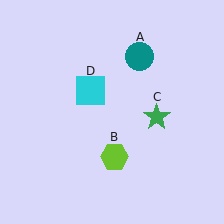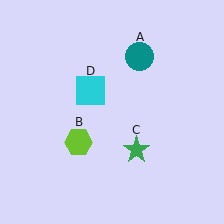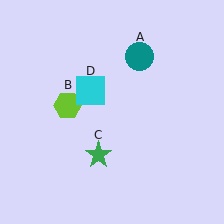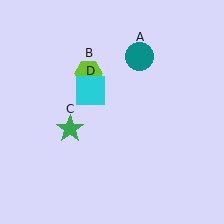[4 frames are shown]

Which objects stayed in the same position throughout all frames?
Teal circle (object A) and cyan square (object D) remained stationary.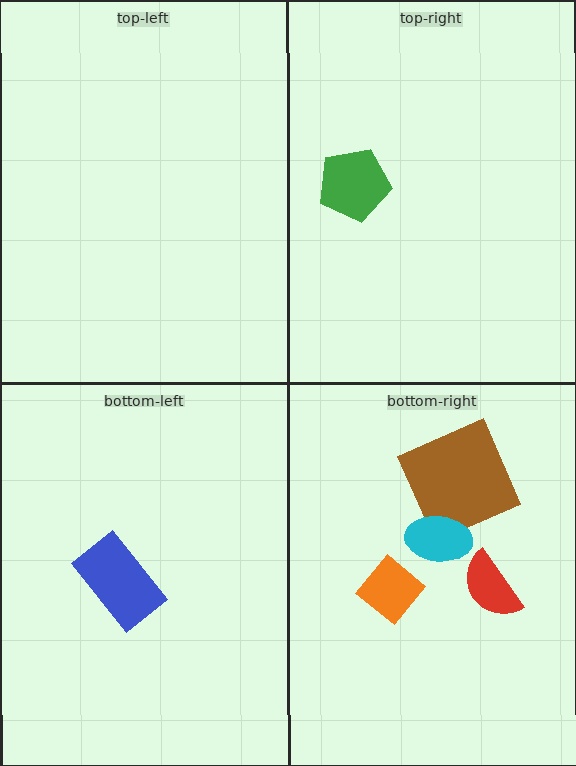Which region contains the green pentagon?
The top-right region.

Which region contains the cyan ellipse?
The bottom-right region.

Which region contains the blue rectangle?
The bottom-left region.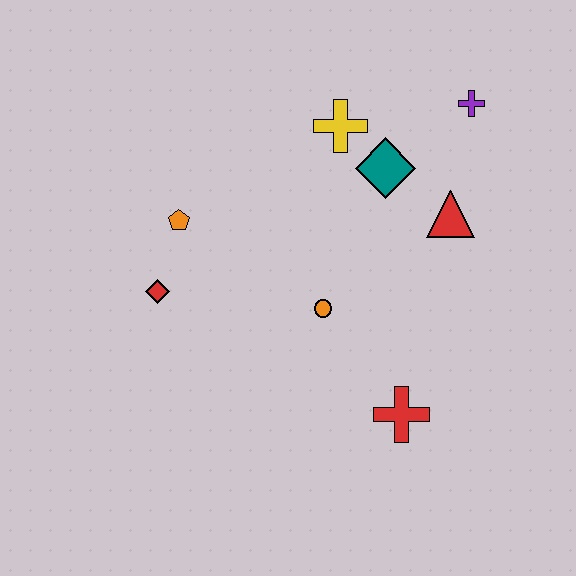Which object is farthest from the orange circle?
The purple cross is farthest from the orange circle.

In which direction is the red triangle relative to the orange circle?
The red triangle is to the right of the orange circle.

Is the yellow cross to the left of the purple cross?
Yes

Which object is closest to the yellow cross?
The teal diamond is closest to the yellow cross.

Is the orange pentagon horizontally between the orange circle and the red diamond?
Yes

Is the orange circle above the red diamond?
No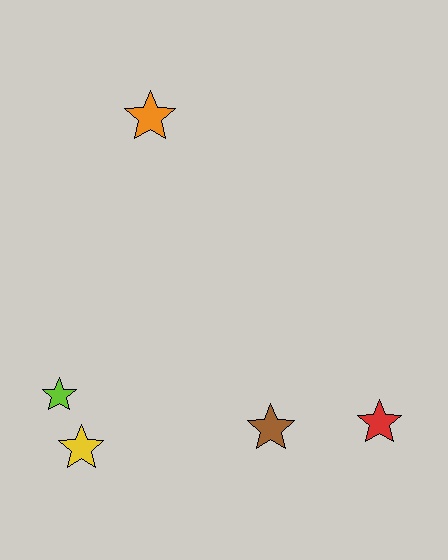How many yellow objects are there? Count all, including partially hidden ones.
There is 1 yellow object.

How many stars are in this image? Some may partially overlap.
There are 5 stars.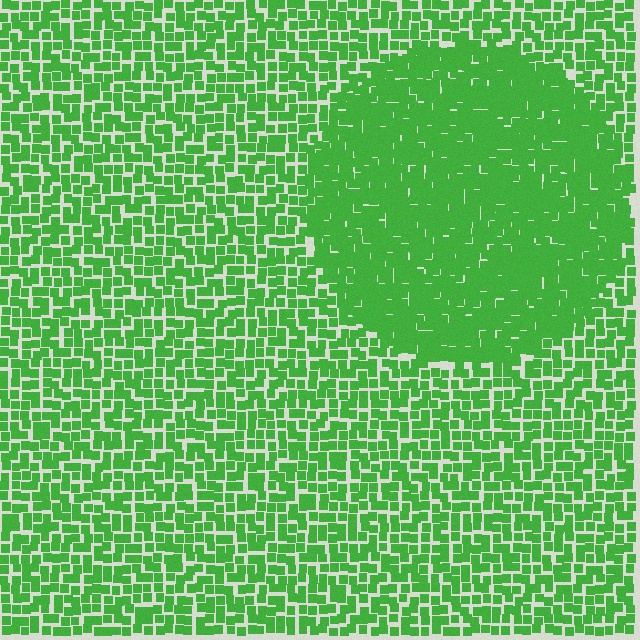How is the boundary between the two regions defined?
The boundary is defined by a change in element density (approximately 1.7x ratio). All elements are the same color, size, and shape.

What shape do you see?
I see a circle.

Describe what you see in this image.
The image contains small green elements arranged at two different densities. A circle-shaped region is visible where the elements are more densely packed than the surrounding area.